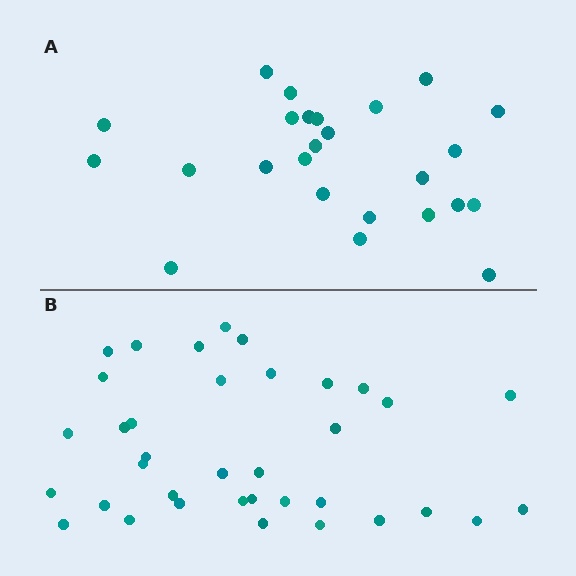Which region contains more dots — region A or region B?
Region B (the bottom region) has more dots.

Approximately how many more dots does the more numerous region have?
Region B has roughly 12 or so more dots than region A.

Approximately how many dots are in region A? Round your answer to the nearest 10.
About 20 dots. (The exact count is 25, which rounds to 20.)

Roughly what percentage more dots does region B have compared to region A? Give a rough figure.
About 45% more.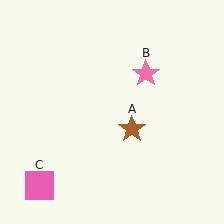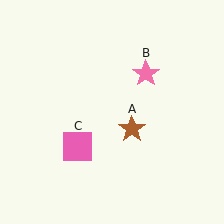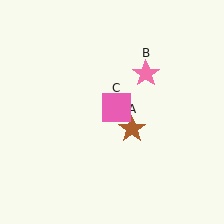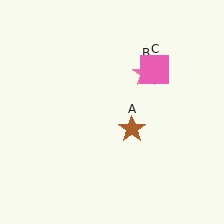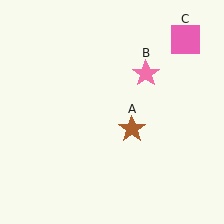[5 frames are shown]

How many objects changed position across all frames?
1 object changed position: pink square (object C).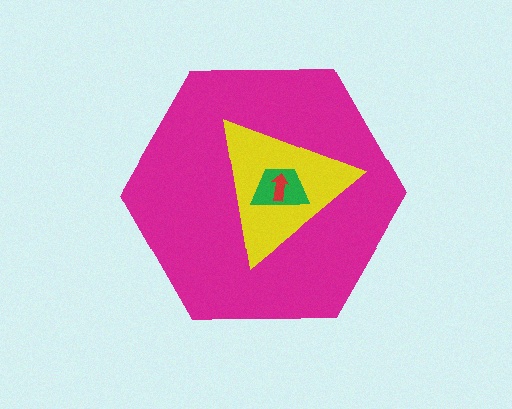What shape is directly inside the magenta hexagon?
The yellow triangle.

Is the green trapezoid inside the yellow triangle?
Yes.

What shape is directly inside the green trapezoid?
The red arrow.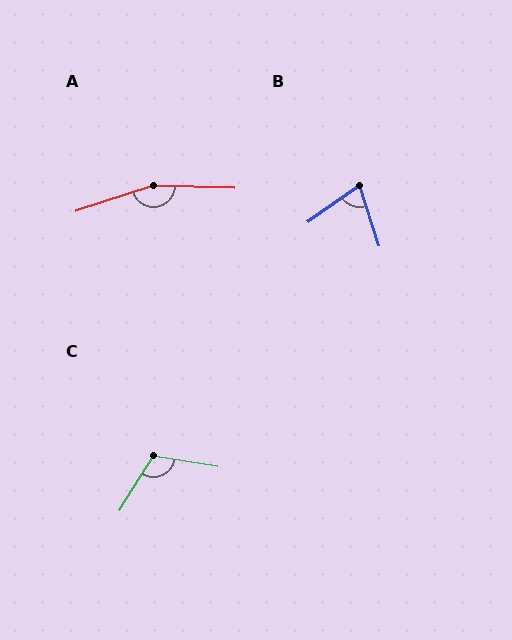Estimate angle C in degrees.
Approximately 113 degrees.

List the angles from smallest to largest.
B (73°), C (113°), A (160°).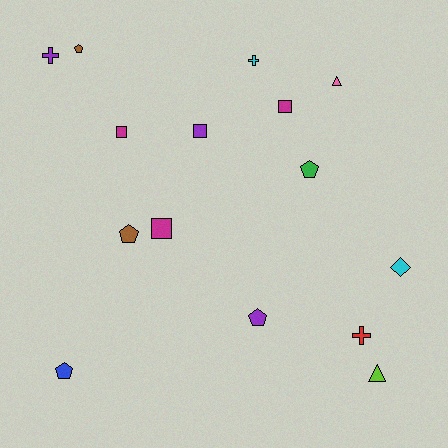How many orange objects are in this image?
There are no orange objects.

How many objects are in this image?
There are 15 objects.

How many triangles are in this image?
There are 2 triangles.